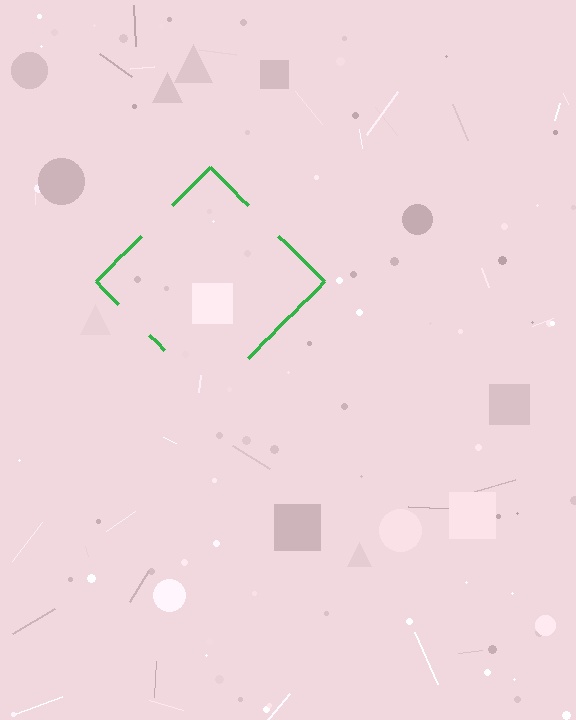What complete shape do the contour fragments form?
The contour fragments form a diamond.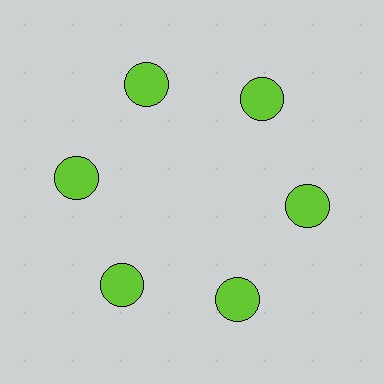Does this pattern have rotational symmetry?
Yes, this pattern has 6-fold rotational symmetry. It looks the same after rotating 60 degrees around the center.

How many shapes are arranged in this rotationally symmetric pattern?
There are 6 shapes, arranged in 6 groups of 1.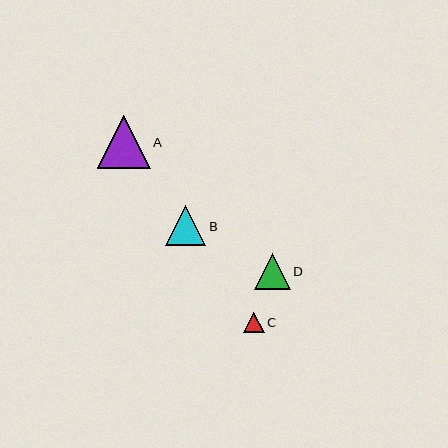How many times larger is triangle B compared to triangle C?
Triangle B is approximately 2.0 times the size of triangle C.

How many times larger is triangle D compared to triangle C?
Triangle D is approximately 1.8 times the size of triangle C.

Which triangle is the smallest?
Triangle C is the smallest with a size of approximately 20 pixels.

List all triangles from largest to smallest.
From largest to smallest: A, B, D, C.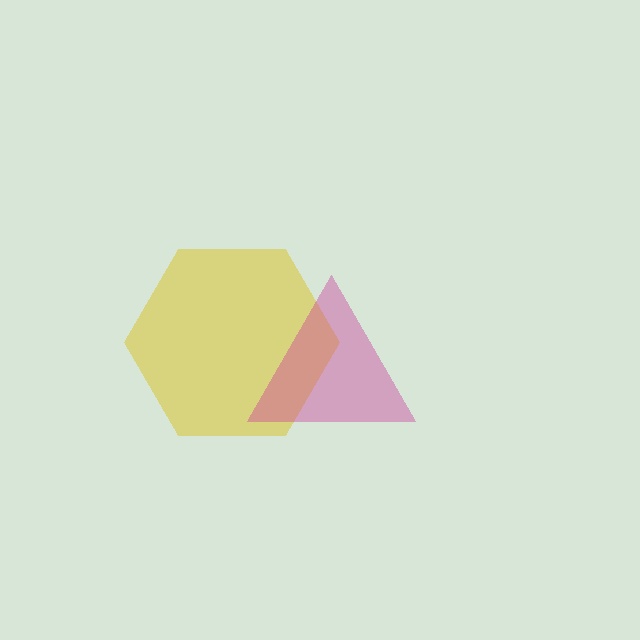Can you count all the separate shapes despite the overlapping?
Yes, there are 2 separate shapes.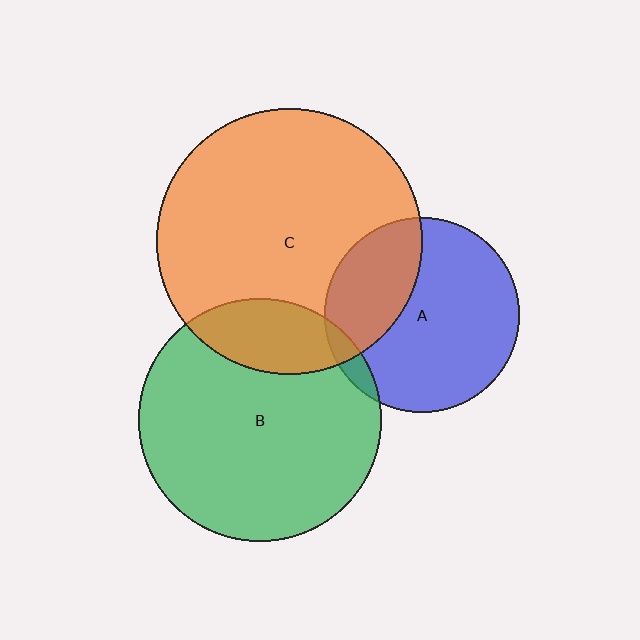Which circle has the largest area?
Circle C (orange).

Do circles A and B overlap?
Yes.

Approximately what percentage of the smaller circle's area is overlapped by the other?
Approximately 5%.